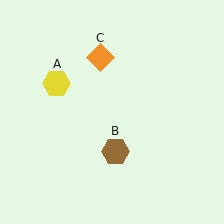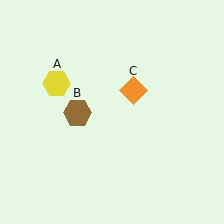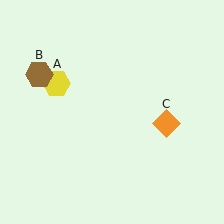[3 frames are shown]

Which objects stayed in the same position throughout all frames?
Yellow hexagon (object A) remained stationary.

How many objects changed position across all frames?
2 objects changed position: brown hexagon (object B), orange diamond (object C).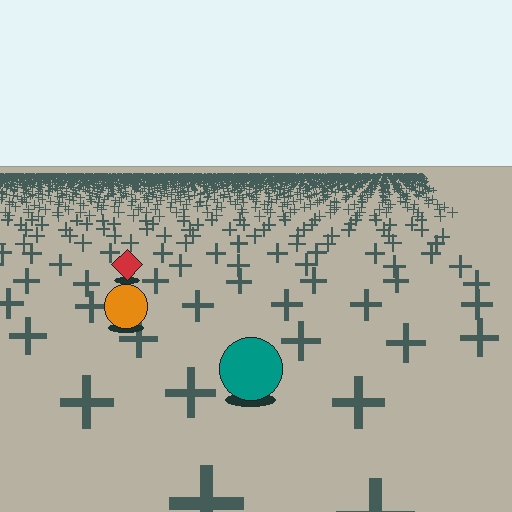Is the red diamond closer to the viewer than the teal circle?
No. The teal circle is closer — you can tell from the texture gradient: the ground texture is coarser near it.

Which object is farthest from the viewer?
The red diamond is farthest from the viewer. It appears smaller and the ground texture around it is denser.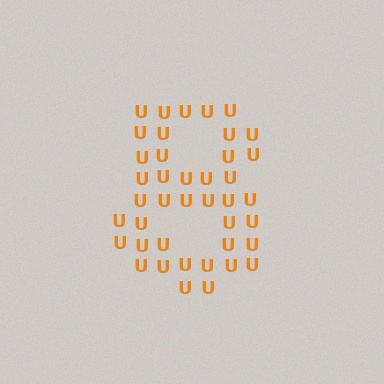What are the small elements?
The small elements are letter U's.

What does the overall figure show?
The overall figure shows the digit 8.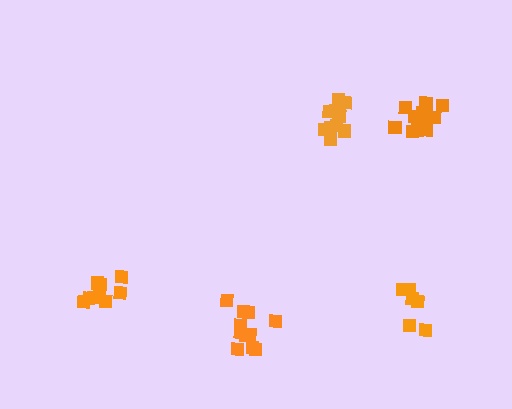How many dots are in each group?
Group 1: 11 dots, Group 2: 6 dots, Group 3: 12 dots, Group 4: 9 dots, Group 5: 11 dots (49 total).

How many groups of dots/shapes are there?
There are 5 groups.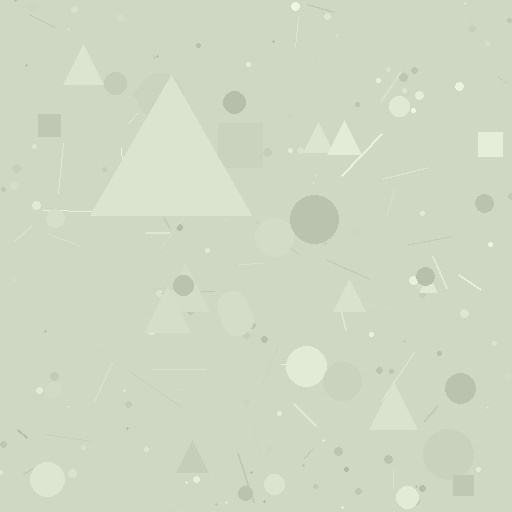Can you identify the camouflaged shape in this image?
The camouflaged shape is a triangle.